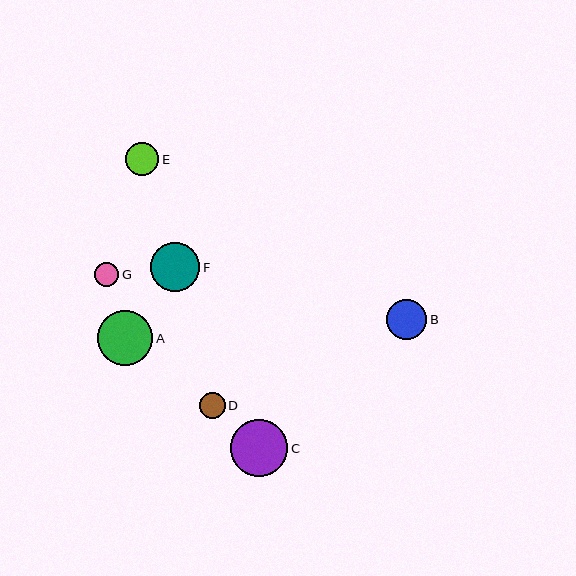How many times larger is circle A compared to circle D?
Circle A is approximately 2.1 times the size of circle D.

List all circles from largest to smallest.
From largest to smallest: C, A, F, B, E, D, G.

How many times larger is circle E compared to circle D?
Circle E is approximately 1.3 times the size of circle D.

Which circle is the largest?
Circle C is the largest with a size of approximately 58 pixels.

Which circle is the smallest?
Circle G is the smallest with a size of approximately 24 pixels.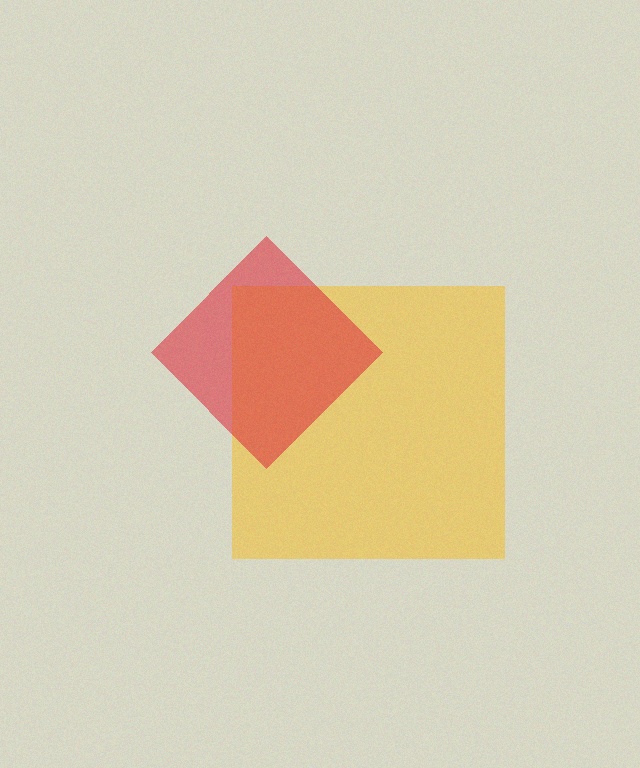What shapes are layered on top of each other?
The layered shapes are: a yellow square, a red diamond.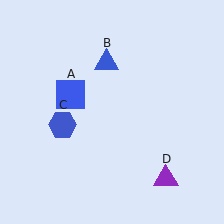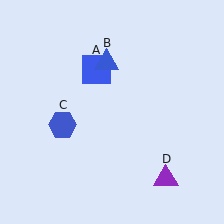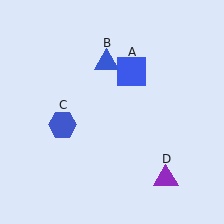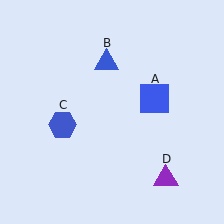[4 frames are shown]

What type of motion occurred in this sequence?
The blue square (object A) rotated clockwise around the center of the scene.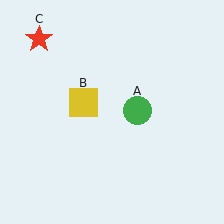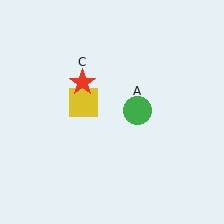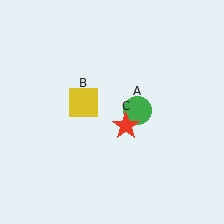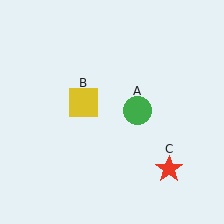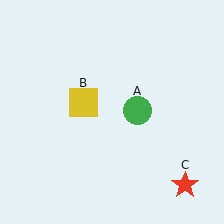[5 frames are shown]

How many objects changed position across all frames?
1 object changed position: red star (object C).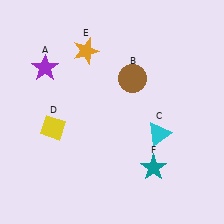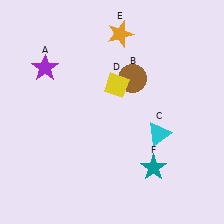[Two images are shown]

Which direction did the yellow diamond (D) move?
The yellow diamond (D) moved right.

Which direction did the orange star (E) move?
The orange star (E) moved right.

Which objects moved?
The objects that moved are: the yellow diamond (D), the orange star (E).